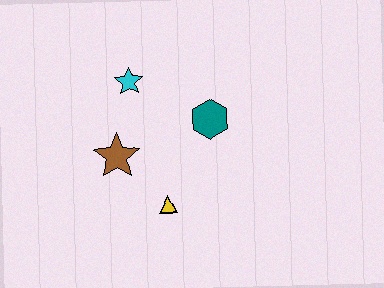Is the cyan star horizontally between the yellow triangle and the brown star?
Yes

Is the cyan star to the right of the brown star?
Yes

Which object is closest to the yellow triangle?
The brown star is closest to the yellow triangle.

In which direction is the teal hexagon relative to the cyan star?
The teal hexagon is to the right of the cyan star.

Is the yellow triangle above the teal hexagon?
No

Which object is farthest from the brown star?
The teal hexagon is farthest from the brown star.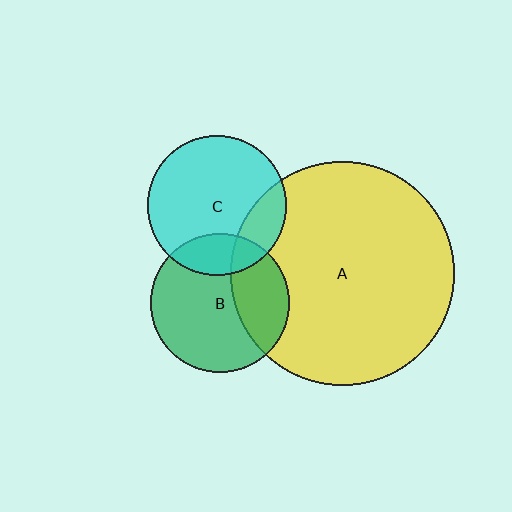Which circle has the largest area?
Circle A (yellow).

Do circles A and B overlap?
Yes.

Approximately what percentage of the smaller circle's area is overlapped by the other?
Approximately 30%.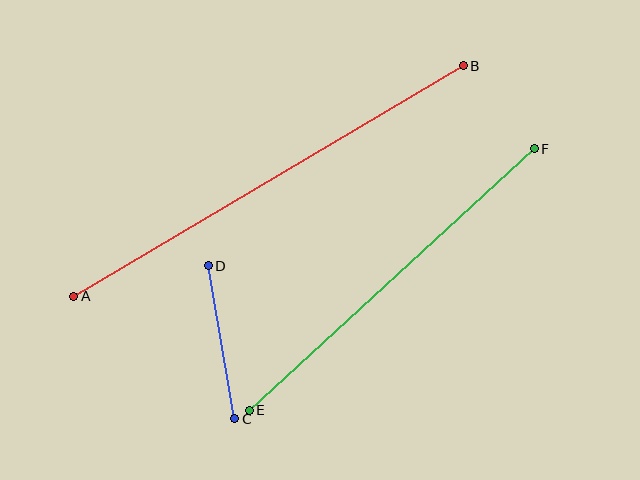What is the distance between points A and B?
The distance is approximately 453 pixels.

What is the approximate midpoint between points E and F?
The midpoint is at approximately (392, 279) pixels.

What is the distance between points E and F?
The distance is approximately 387 pixels.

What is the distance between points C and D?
The distance is approximately 155 pixels.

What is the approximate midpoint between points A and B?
The midpoint is at approximately (268, 181) pixels.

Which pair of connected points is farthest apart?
Points A and B are farthest apart.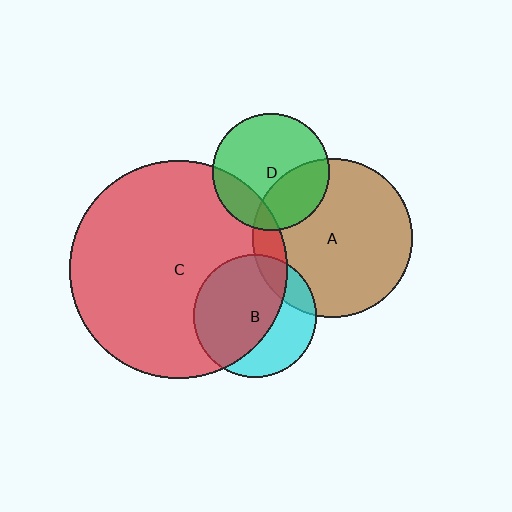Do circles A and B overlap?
Yes.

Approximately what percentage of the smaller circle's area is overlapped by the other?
Approximately 15%.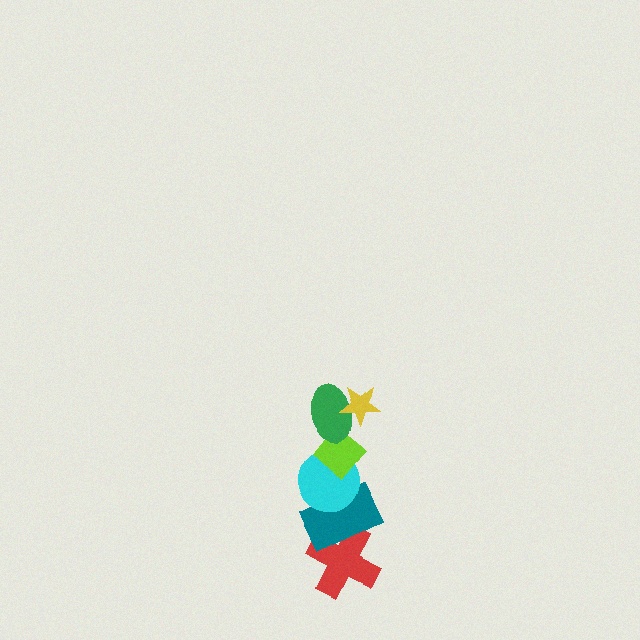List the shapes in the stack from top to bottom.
From top to bottom: the yellow star, the green ellipse, the lime diamond, the cyan circle, the teal rectangle, the red cross.